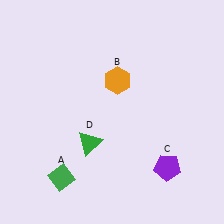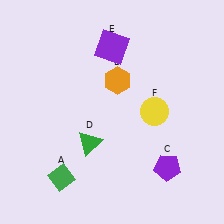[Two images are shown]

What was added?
A purple square (E), a yellow circle (F) were added in Image 2.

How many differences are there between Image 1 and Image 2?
There are 2 differences between the two images.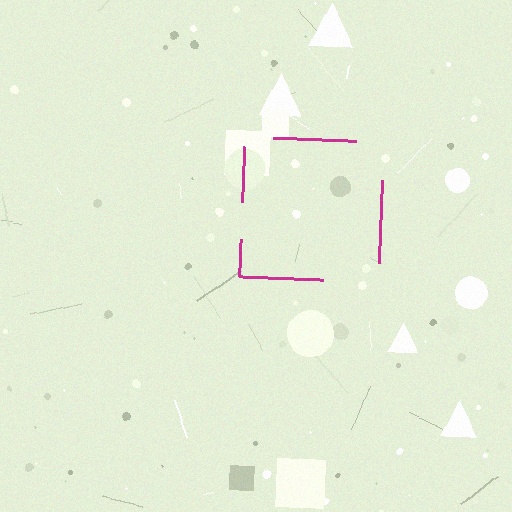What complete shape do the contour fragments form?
The contour fragments form a square.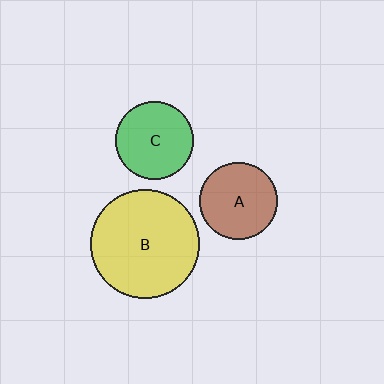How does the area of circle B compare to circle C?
Approximately 1.9 times.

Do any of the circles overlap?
No, none of the circles overlap.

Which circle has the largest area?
Circle B (yellow).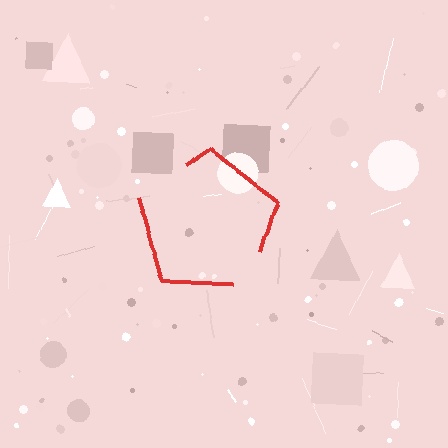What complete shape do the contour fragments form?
The contour fragments form a pentagon.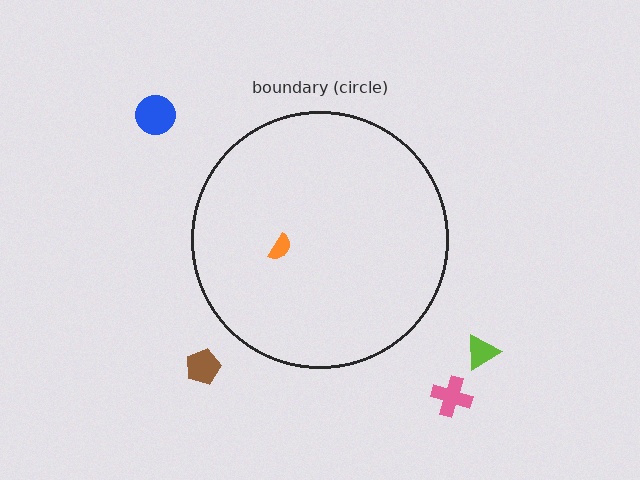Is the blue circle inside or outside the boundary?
Outside.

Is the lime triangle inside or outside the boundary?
Outside.